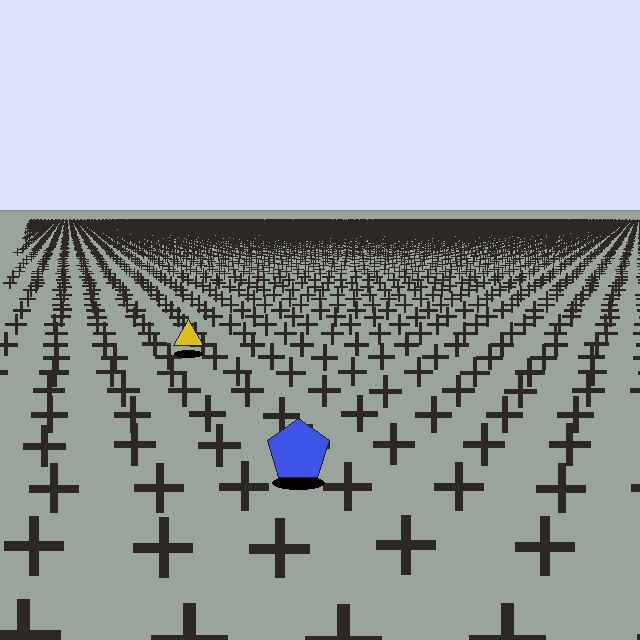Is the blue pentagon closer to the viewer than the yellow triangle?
Yes. The blue pentagon is closer — you can tell from the texture gradient: the ground texture is coarser near it.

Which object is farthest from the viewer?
The yellow triangle is farthest from the viewer. It appears smaller and the ground texture around it is denser.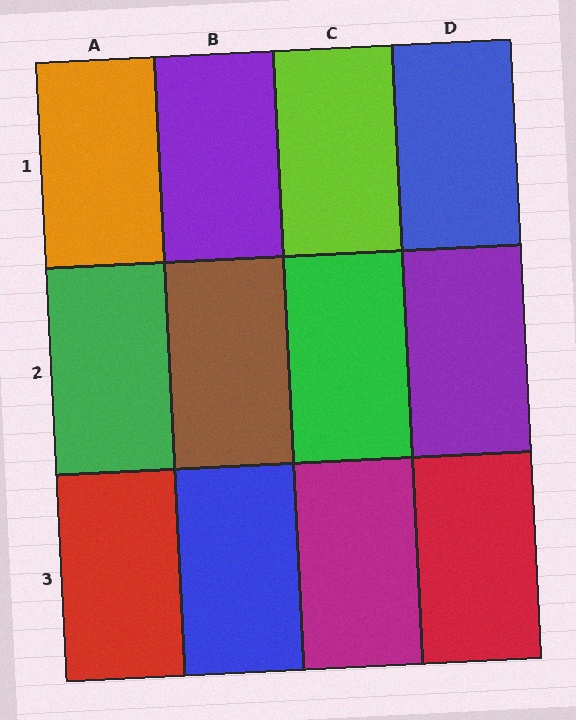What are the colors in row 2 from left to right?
Green, brown, green, purple.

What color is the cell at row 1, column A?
Orange.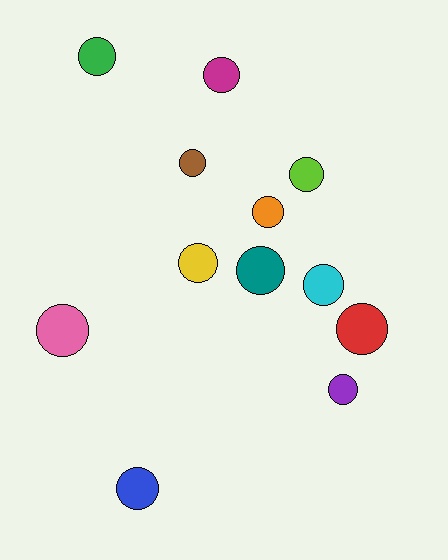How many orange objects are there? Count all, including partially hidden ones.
There is 1 orange object.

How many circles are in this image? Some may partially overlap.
There are 12 circles.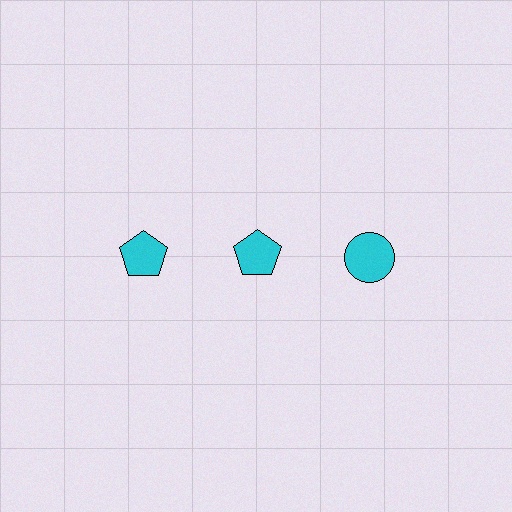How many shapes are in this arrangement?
There are 3 shapes arranged in a grid pattern.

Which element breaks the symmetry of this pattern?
The cyan circle in the top row, center column breaks the symmetry. All other shapes are cyan pentagons.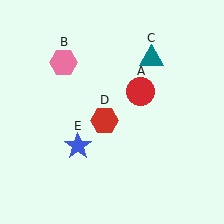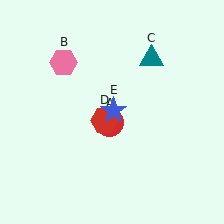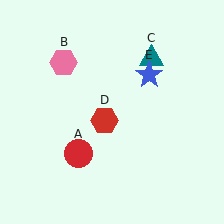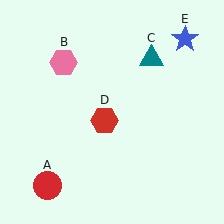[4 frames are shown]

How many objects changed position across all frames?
2 objects changed position: red circle (object A), blue star (object E).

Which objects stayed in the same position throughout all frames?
Pink hexagon (object B) and teal triangle (object C) and red hexagon (object D) remained stationary.